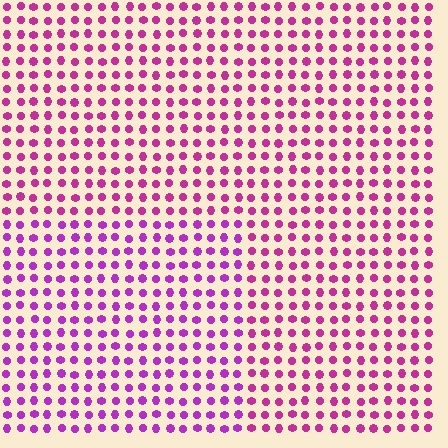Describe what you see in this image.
The image is filled with small magenta elements in a uniform arrangement. A rectangle-shaped region is visible where the elements are tinted to a slightly different hue, forming a subtle color boundary.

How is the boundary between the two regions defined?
The boundary is defined purely by a slight shift in hue (about 23 degrees). Spacing, size, and orientation are identical on both sides.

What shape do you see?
I see a rectangle.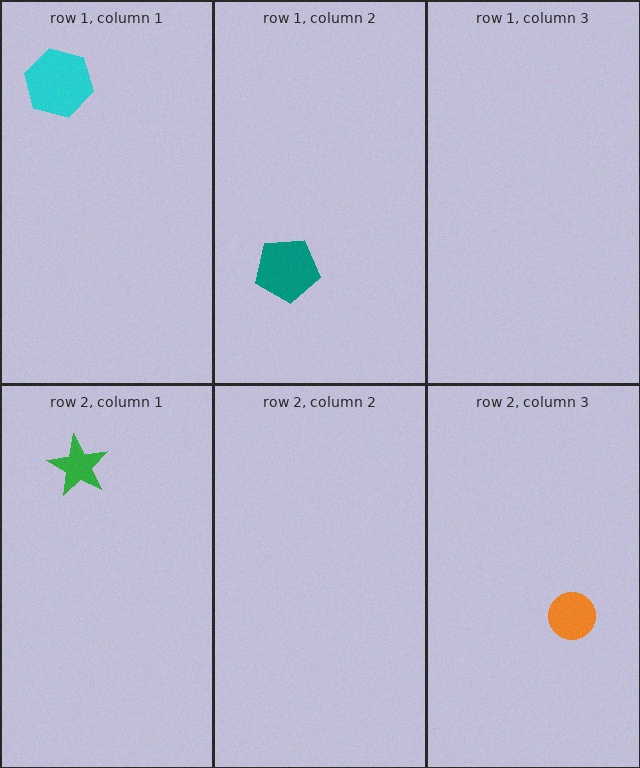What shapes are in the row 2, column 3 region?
The orange circle.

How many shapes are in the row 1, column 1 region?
1.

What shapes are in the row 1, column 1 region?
The cyan hexagon.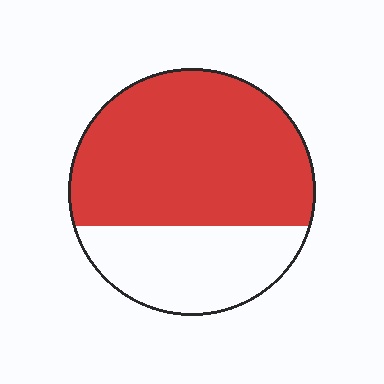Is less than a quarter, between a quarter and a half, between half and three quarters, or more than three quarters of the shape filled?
Between half and three quarters.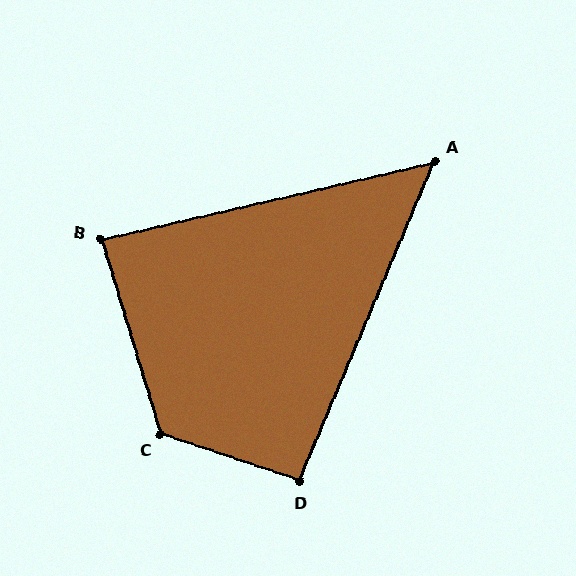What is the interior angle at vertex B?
Approximately 86 degrees (approximately right).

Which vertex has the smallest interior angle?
A, at approximately 54 degrees.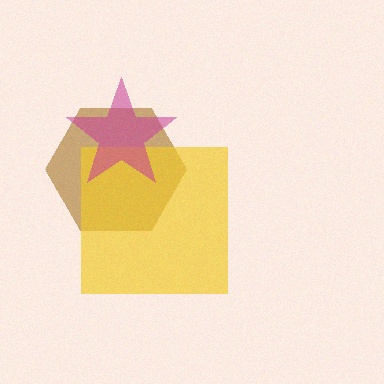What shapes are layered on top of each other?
The layered shapes are: a brown hexagon, a yellow square, a magenta star.